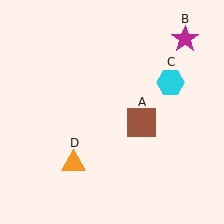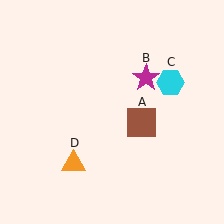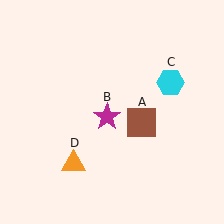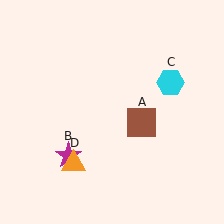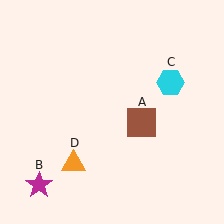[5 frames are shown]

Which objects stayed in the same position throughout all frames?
Brown square (object A) and cyan hexagon (object C) and orange triangle (object D) remained stationary.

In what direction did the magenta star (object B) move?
The magenta star (object B) moved down and to the left.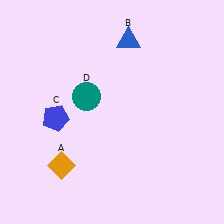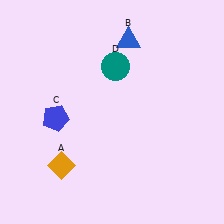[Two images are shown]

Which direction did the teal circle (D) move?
The teal circle (D) moved up.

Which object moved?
The teal circle (D) moved up.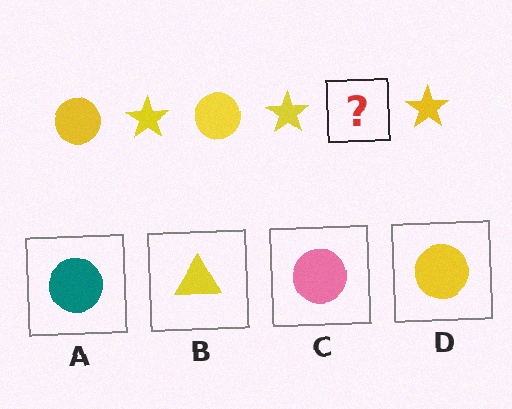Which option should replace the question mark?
Option D.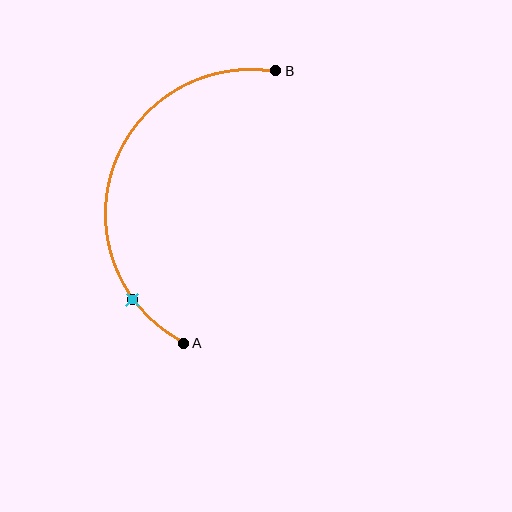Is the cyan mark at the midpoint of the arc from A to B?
No. The cyan mark lies on the arc but is closer to endpoint A. The arc midpoint would be at the point on the curve equidistant along the arc from both A and B.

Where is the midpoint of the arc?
The arc midpoint is the point on the curve farthest from the straight line joining A and B. It sits to the left of that line.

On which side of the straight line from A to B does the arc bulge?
The arc bulges to the left of the straight line connecting A and B.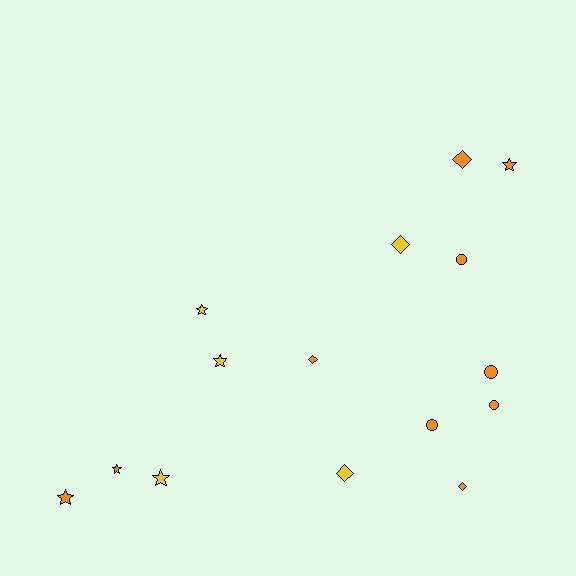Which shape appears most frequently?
Star, with 6 objects.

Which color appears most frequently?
Orange, with 10 objects.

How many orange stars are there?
There are 3 orange stars.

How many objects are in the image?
There are 15 objects.